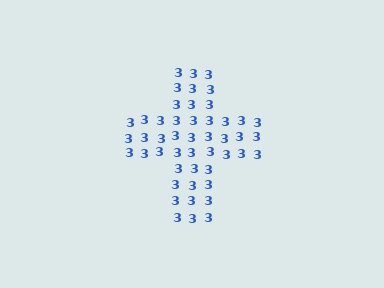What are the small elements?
The small elements are digit 3's.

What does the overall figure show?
The overall figure shows a cross.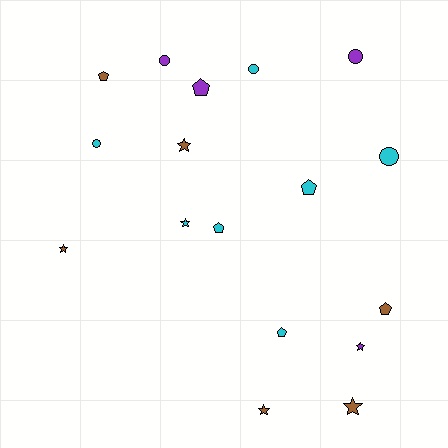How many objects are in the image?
There are 17 objects.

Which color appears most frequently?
Cyan, with 7 objects.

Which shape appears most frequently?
Star, with 6 objects.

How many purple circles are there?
There are 2 purple circles.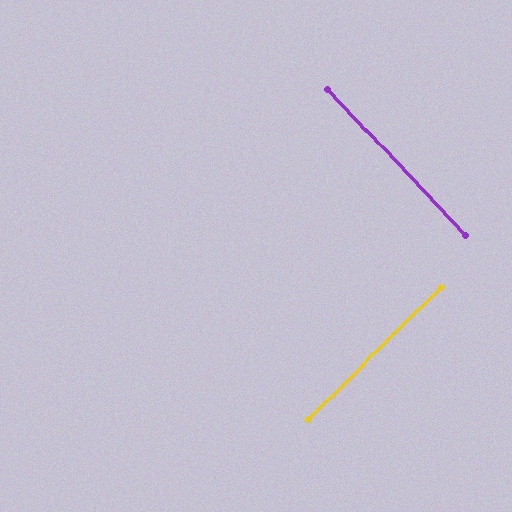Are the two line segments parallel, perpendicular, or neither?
Perpendicular — they meet at approximately 88°.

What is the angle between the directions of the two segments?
Approximately 88 degrees.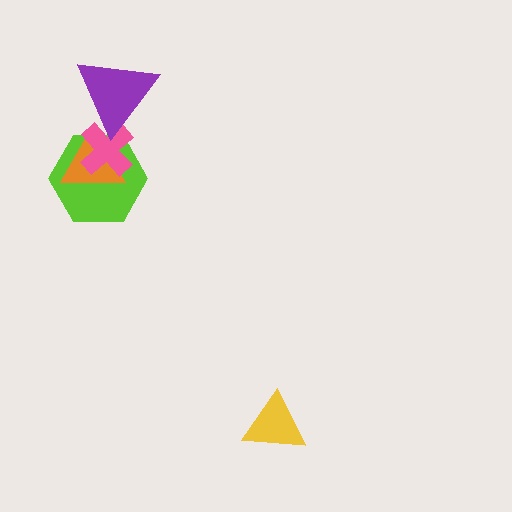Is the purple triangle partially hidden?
No, no other shape covers it.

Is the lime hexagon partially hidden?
Yes, it is partially covered by another shape.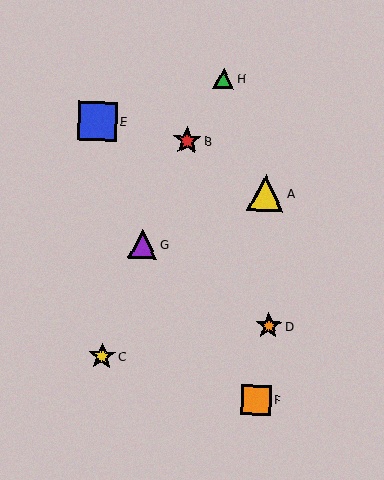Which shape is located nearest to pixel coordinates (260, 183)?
The yellow triangle (labeled A) at (265, 193) is nearest to that location.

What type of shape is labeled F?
Shape F is an orange square.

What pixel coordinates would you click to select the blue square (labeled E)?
Click at (98, 121) to select the blue square E.